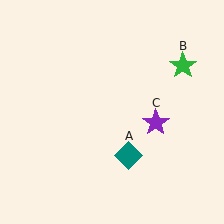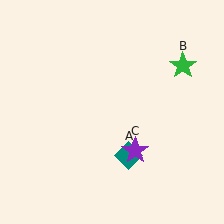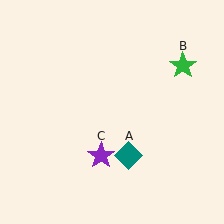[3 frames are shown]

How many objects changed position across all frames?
1 object changed position: purple star (object C).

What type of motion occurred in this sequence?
The purple star (object C) rotated clockwise around the center of the scene.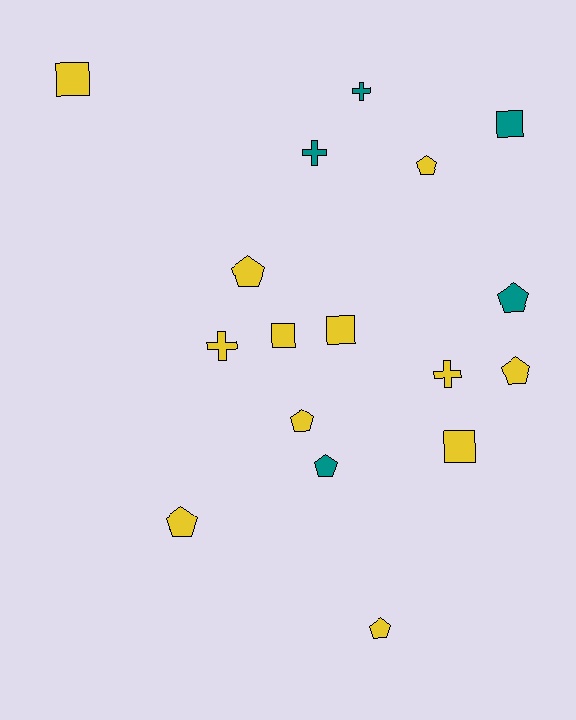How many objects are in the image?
There are 17 objects.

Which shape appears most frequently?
Pentagon, with 8 objects.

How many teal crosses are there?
There are 2 teal crosses.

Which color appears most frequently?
Yellow, with 12 objects.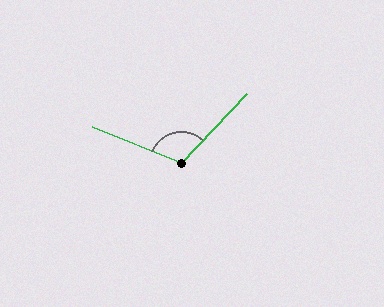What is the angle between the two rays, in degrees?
Approximately 111 degrees.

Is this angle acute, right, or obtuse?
It is obtuse.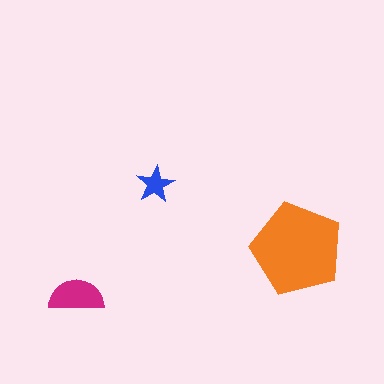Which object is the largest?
The orange pentagon.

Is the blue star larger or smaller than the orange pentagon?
Smaller.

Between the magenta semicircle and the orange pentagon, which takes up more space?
The orange pentagon.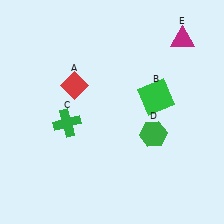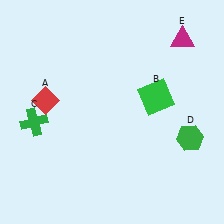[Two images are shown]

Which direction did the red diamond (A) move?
The red diamond (A) moved left.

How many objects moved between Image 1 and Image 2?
3 objects moved between the two images.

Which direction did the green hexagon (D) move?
The green hexagon (D) moved right.